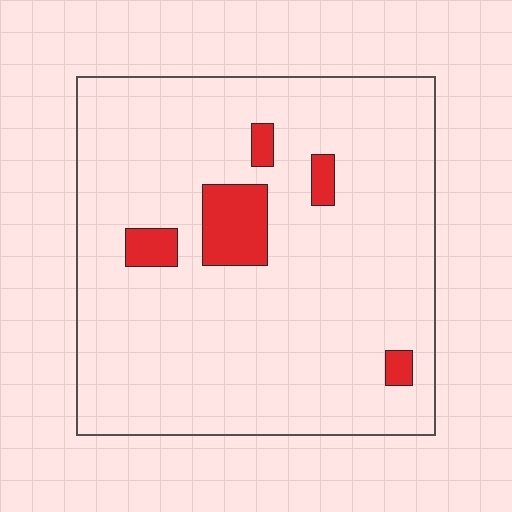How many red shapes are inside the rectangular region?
5.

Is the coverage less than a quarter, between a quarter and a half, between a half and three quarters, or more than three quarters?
Less than a quarter.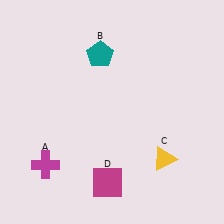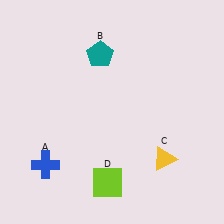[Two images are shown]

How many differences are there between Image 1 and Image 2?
There are 2 differences between the two images.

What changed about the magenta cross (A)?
In Image 1, A is magenta. In Image 2, it changed to blue.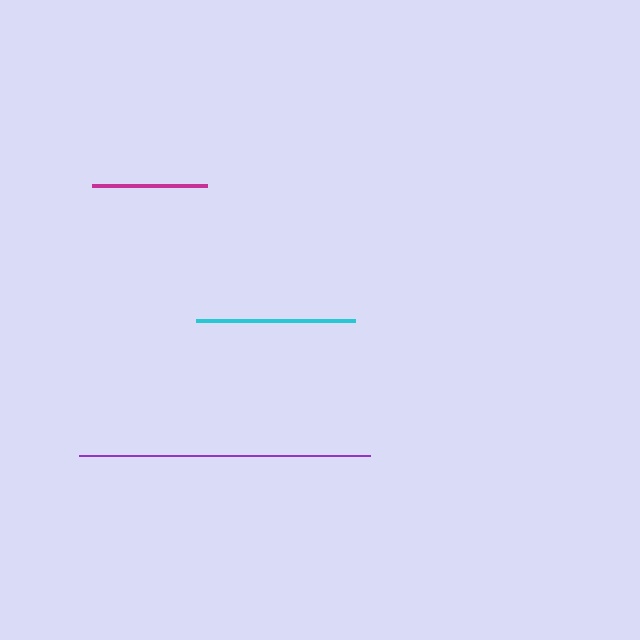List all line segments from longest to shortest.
From longest to shortest: purple, cyan, magenta.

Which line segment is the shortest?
The magenta line is the shortest at approximately 115 pixels.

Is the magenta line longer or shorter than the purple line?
The purple line is longer than the magenta line.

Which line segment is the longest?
The purple line is the longest at approximately 291 pixels.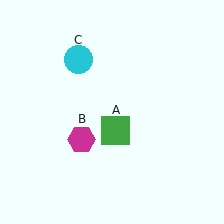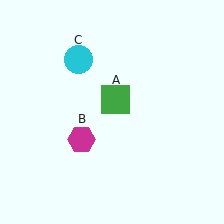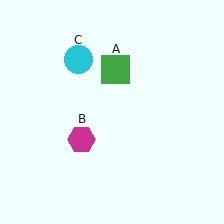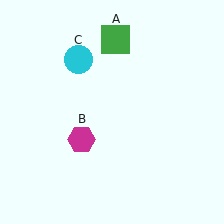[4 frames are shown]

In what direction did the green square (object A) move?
The green square (object A) moved up.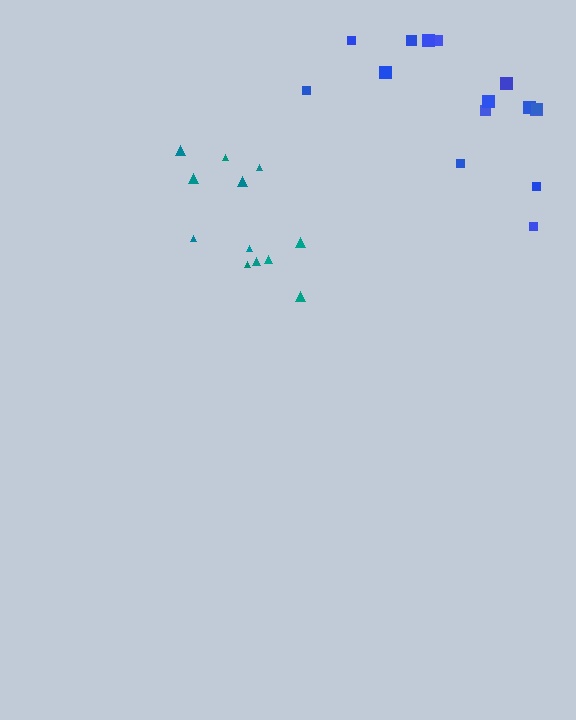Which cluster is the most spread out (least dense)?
Blue.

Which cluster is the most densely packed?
Teal.